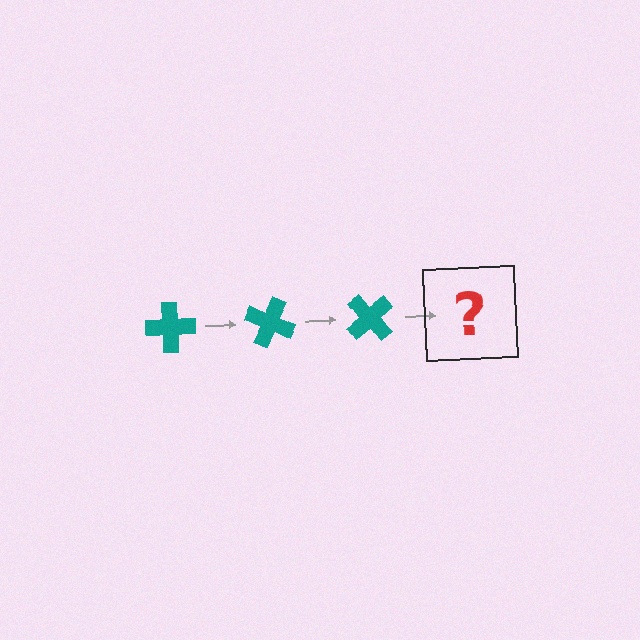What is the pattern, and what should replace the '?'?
The pattern is that the cross rotates 25 degrees each step. The '?' should be a teal cross rotated 75 degrees.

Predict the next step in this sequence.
The next step is a teal cross rotated 75 degrees.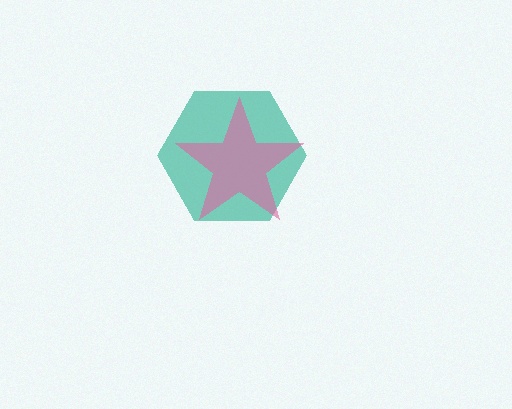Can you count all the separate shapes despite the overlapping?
Yes, there are 2 separate shapes.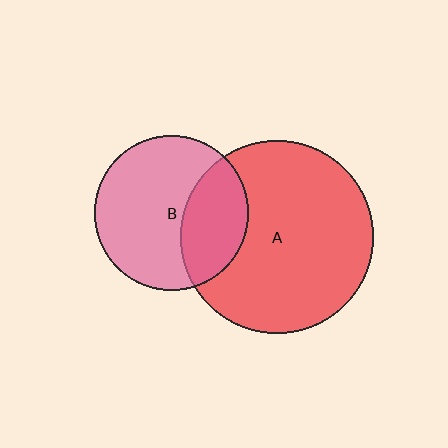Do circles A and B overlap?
Yes.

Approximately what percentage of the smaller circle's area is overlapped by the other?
Approximately 35%.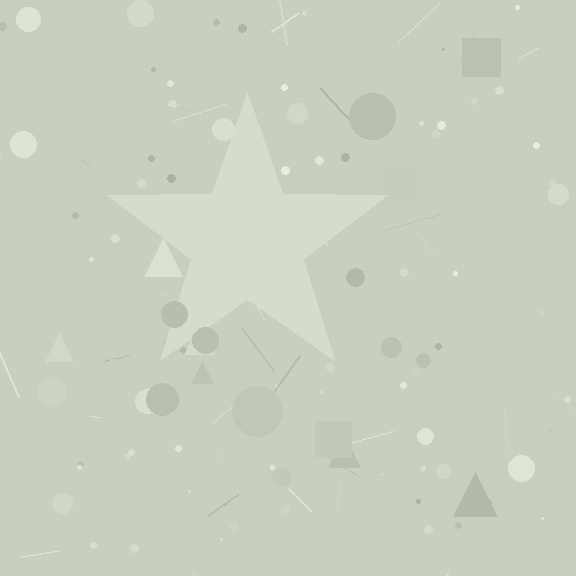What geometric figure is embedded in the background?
A star is embedded in the background.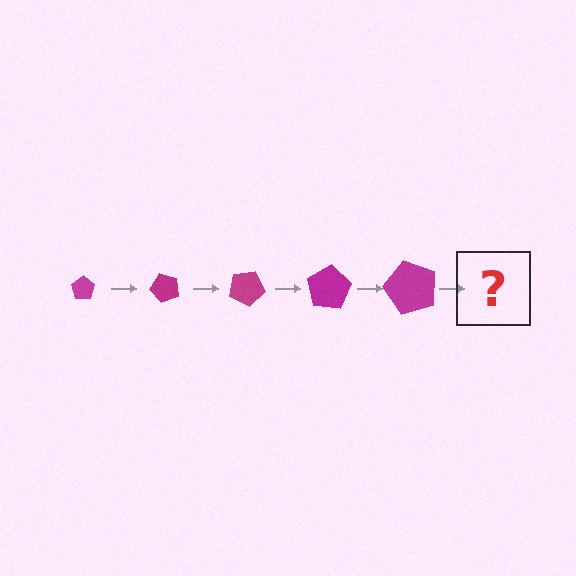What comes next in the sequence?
The next element should be a pentagon, larger than the previous one and rotated 250 degrees from the start.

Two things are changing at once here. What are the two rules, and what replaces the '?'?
The two rules are that the pentagon grows larger each step and it rotates 50 degrees each step. The '?' should be a pentagon, larger than the previous one and rotated 250 degrees from the start.